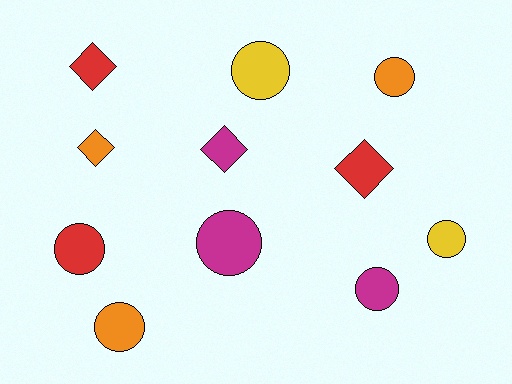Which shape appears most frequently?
Circle, with 7 objects.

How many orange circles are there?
There are 2 orange circles.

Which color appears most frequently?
Orange, with 3 objects.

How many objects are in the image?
There are 11 objects.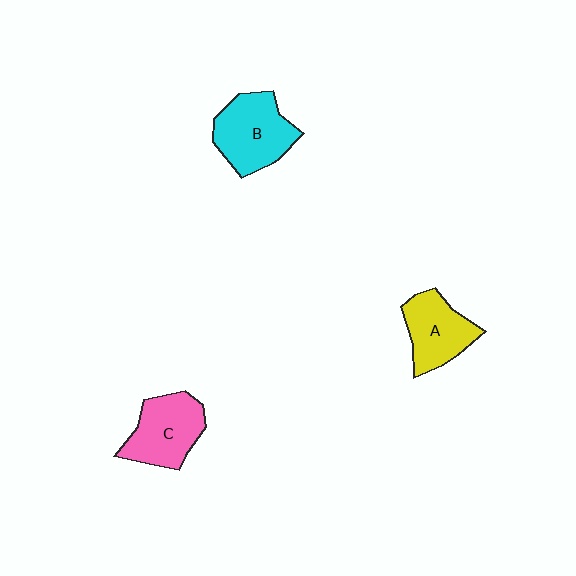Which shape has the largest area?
Shape B (cyan).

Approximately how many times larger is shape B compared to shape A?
Approximately 1.2 times.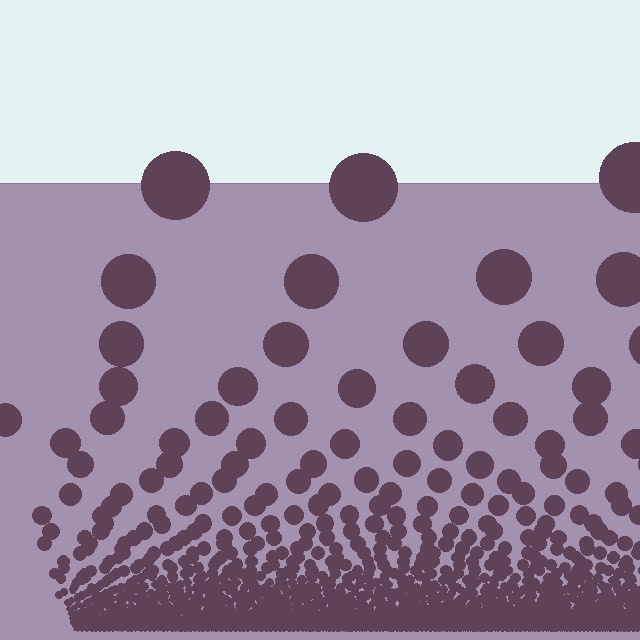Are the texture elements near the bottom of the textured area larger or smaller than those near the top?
Smaller. The gradient is inverted — elements near the bottom are smaller and denser.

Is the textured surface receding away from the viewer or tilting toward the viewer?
The surface appears to tilt toward the viewer. Texture elements get larger and sparser toward the top.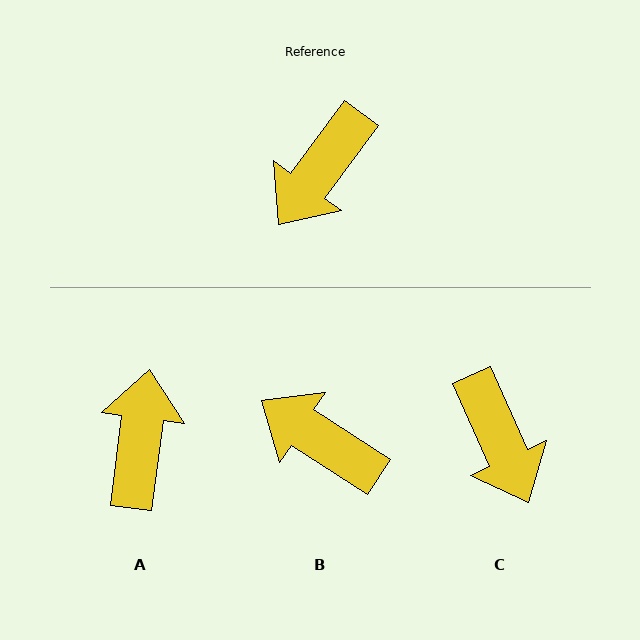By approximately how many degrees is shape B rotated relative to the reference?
Approximately 86 degrees clockwise.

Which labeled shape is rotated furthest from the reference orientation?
A, about 151 degrees away.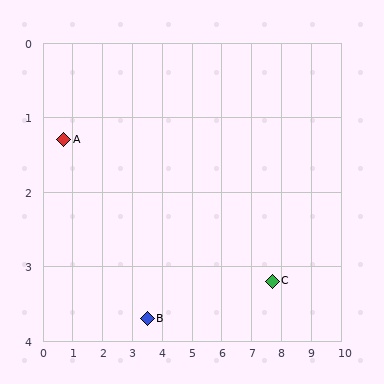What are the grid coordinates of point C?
Point C is at approximately (7.7, 3.2).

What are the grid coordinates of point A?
Point A is at approximately (0.7, 1.3).